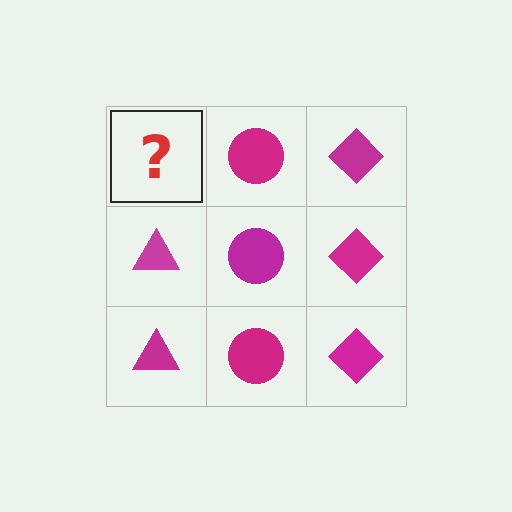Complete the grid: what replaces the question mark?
The question mark should be replaced with a magenta triangle.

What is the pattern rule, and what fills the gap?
The rule is that each column has a consistent shape. The gap should be filled with a magenta triangle.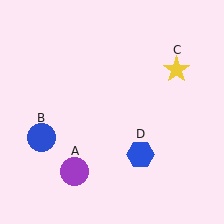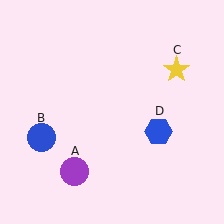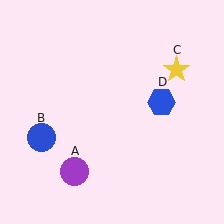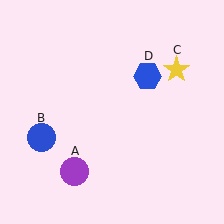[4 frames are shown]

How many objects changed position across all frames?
1 object changed position: blue hexagon (object D).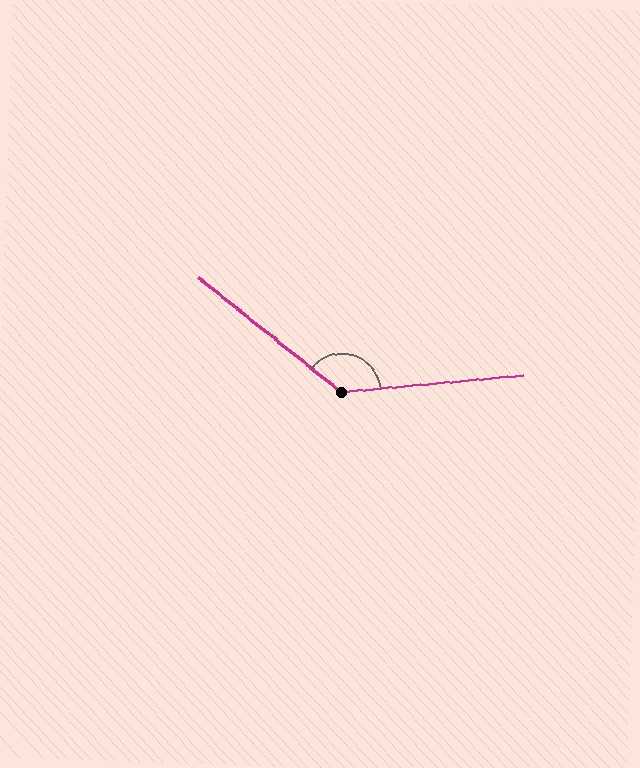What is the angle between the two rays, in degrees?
Approximately 136 degrees.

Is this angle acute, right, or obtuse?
It is obtuse.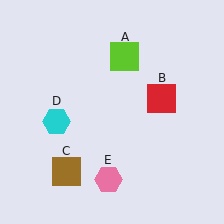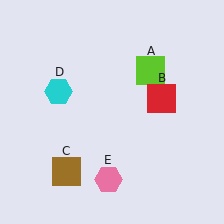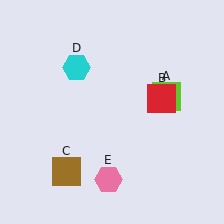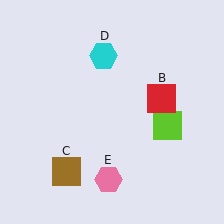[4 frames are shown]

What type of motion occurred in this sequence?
The lime square (object A), cyan hexagon (object D) rotated clockwise around the center of the scene.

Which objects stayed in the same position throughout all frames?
Red square (object B) and brown square (object C) and pink hexagon (object E) remained stationary.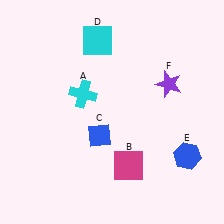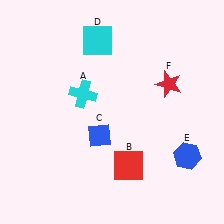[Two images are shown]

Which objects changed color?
B changed from magenta to red. F changed from purple to red.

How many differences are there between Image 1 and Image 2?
There are 2 differences between the two images.